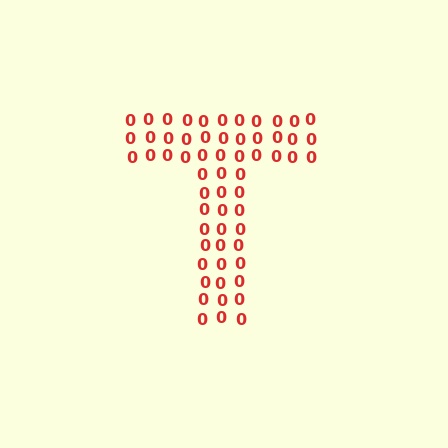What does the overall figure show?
The overall figure shows the letter T.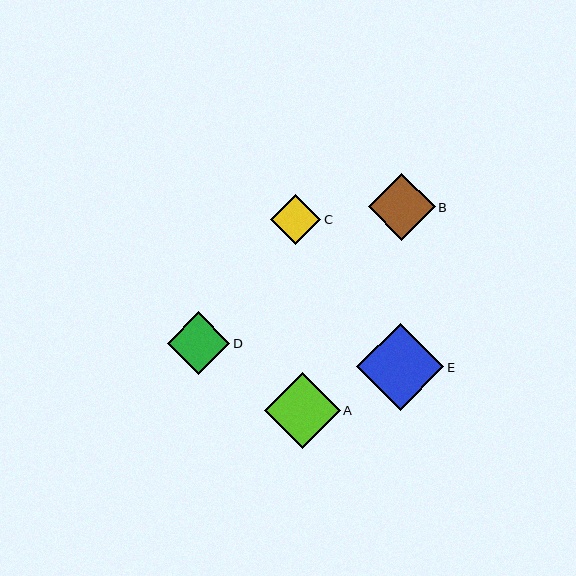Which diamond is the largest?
Diamond E is the largest with a size of approximately 87 pixels.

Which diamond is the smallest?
Diamond C is the smallest with a size of approximately 50 pixels.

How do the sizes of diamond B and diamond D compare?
Diamond B and diamond D are approximately the same size.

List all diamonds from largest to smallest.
From largest to smallest: E, A, B, D, C.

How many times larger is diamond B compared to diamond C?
Diamond B is approximately 1.3 times the size of diamond C.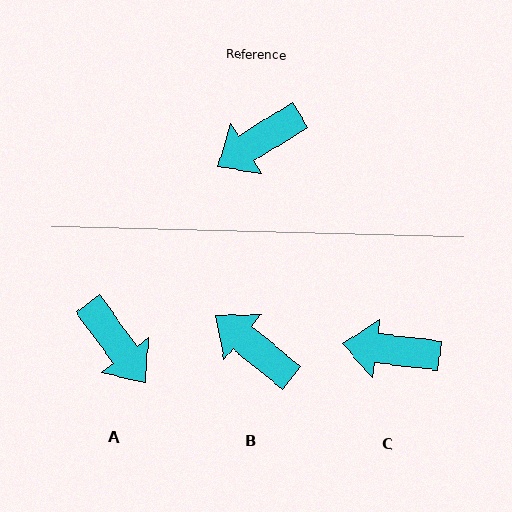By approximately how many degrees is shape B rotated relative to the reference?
Approximately 72 degrees clockwise.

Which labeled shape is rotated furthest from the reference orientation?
A, about 94 degrees away.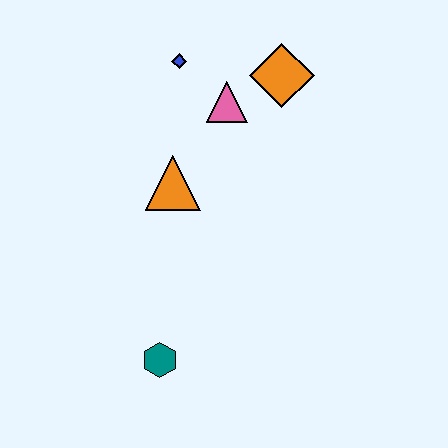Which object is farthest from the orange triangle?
The teal hexagon is farthest from the orange triangle.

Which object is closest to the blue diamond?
The pink triangle is closest to the blue diamond.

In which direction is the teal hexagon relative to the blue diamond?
The teal hexagon is below the blue diamond.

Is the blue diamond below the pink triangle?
No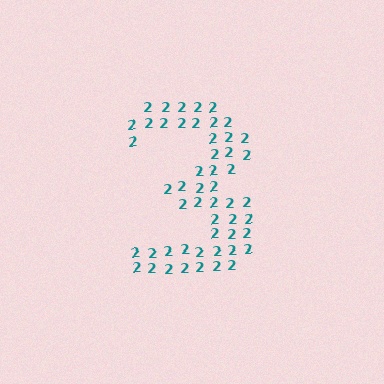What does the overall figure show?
The overall figure shows the digit 3.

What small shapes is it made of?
It is made of small digit 2's.